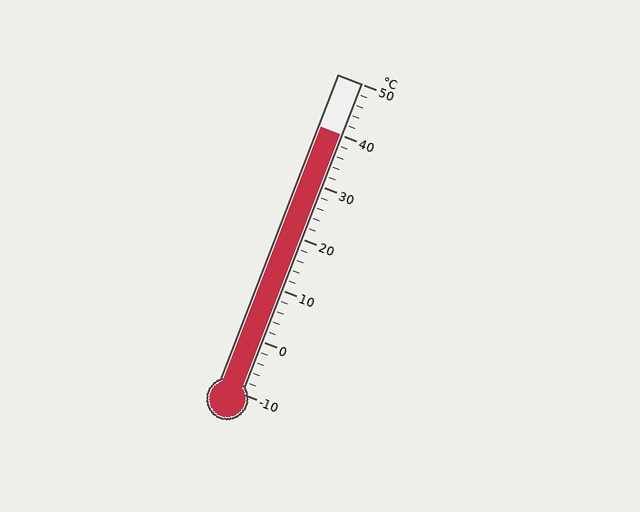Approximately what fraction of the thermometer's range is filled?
The thermometer is filled to approximately 85% of its range.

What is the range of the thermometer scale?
The thermometer scale ranges from -10°C to 50°C.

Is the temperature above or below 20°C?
The temperature is above 20°C.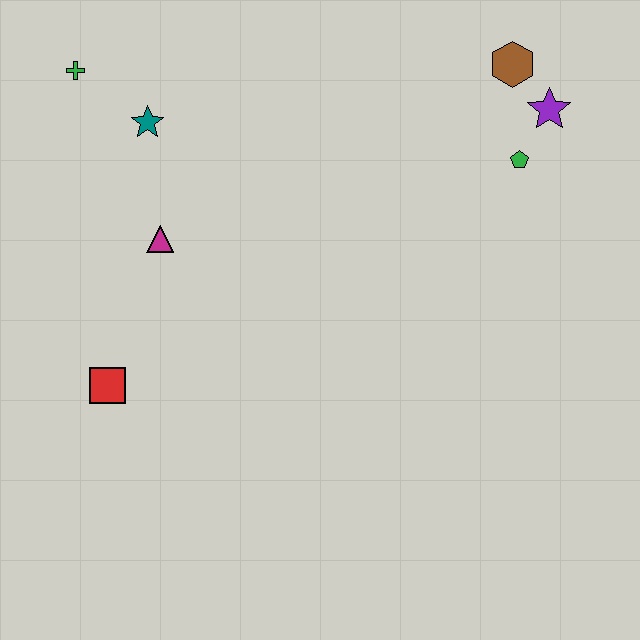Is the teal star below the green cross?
Yes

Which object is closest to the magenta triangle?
The teal star is closest to the magenta triangle.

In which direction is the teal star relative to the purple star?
The teal star is to the left of the purple star.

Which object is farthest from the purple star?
The red square is farthest from the purple star.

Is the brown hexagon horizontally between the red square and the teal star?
No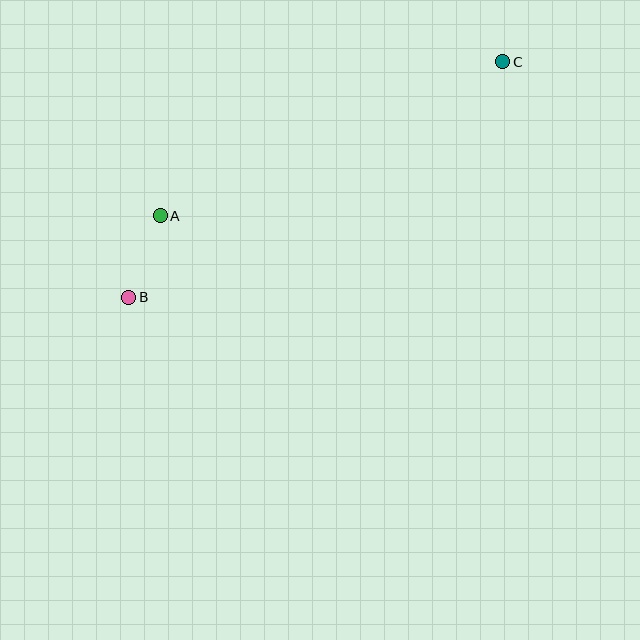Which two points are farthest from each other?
Points B and C are farthest from each other.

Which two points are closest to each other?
Points A and B are closest to each other.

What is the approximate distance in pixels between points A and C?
The distance between A and C is approximately 376 pixels.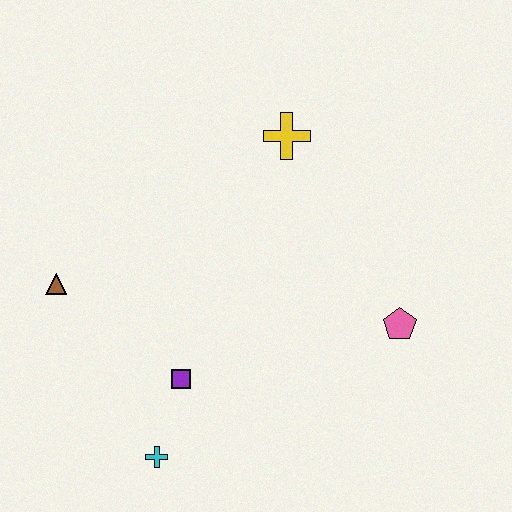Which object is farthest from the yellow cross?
The cyan cross is farthest from the yellow cross.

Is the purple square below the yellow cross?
Yes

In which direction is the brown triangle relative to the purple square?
The brown triangle is to the left of the purple square.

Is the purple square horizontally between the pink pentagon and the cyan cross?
Yes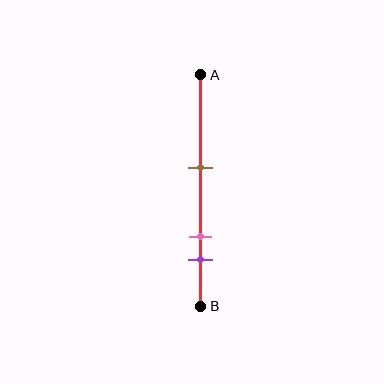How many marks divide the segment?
There are 3 marks dividing the segment.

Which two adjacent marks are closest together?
The pink and purple marks are the closest adjacent pair.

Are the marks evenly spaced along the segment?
No, the marks are not evenly spaced.